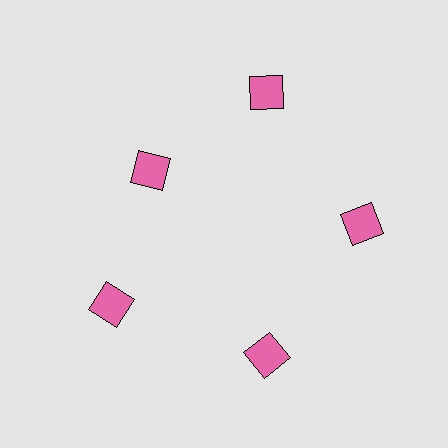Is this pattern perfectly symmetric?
No. The 5 pink squares are arranged in a ring, but one element near the 10 o'clock position is pulled inward toward the center, breaking the 5-fold rotational symmetry.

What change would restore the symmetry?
The symmetry would be restored by moving it outward, back onto the ring so that all 5 squares sit at equal angles and equal distance from the center.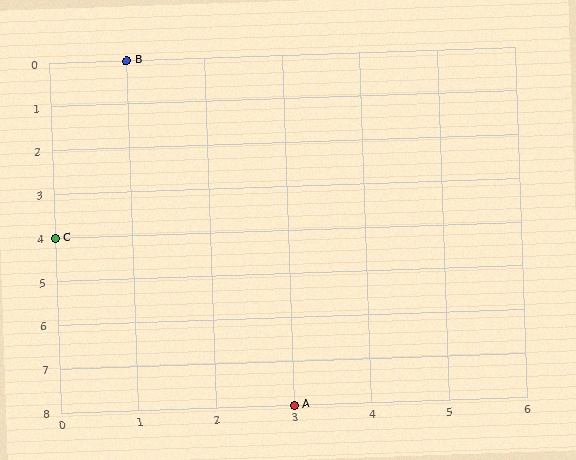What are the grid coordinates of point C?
Point C is at grid coordinates (0, 4).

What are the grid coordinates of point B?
Point B is at grid coordinates (1, 0).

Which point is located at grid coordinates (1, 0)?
Point B is at (1, 0).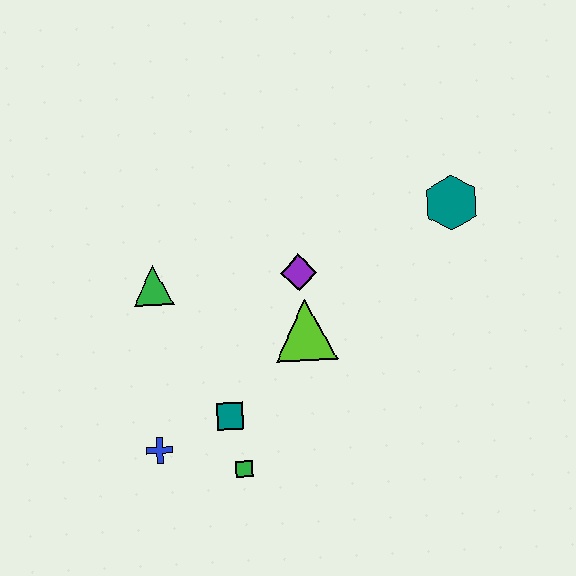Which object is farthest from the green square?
The teal hexagon is farthest from the green square.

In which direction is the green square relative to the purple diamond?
The green square is below the purple diamond.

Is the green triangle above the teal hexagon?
No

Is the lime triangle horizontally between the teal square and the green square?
No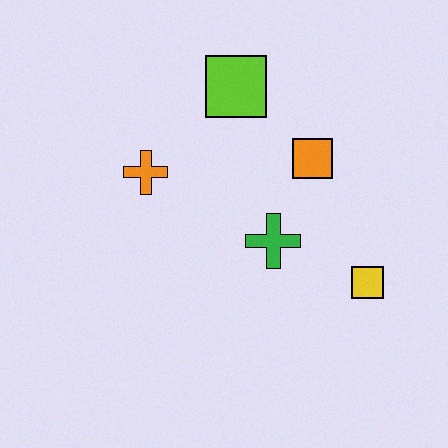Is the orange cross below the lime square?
Yes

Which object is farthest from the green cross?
The lime square is farthest from the green cross.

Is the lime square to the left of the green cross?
Yes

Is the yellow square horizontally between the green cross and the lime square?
No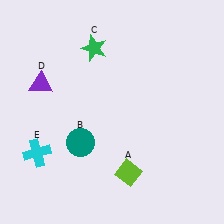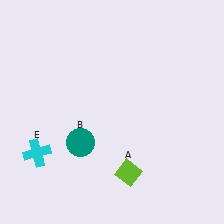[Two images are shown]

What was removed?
The purple triangle (D), the green star (C) were removed in Image 2.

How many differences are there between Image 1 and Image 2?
There are 2 differences between the two images.